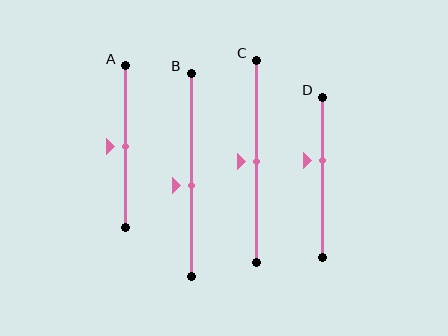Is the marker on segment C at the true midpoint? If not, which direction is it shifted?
Yes, the marker on segment C is at the true midpoint.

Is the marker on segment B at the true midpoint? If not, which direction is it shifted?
No, the marker on segment B is shifted downward by about 6% of the segment length.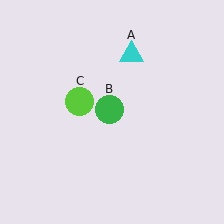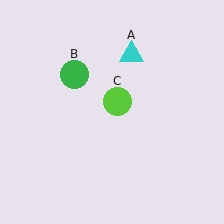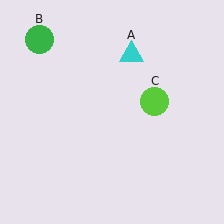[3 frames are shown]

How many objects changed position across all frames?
2 objects changed position: green circle (object B), lime circle (object C).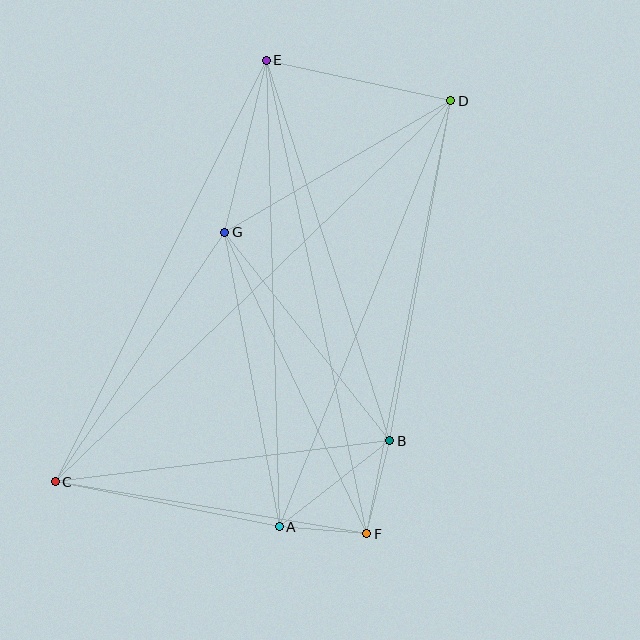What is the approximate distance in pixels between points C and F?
The distance between C and F is approximately 316 pixels.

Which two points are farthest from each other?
Points C and D are farthest from each other.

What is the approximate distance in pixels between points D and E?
The distance between D and E is approximately 189 pixels.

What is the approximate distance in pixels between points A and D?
The distance between A and D is approximately 459 pixels.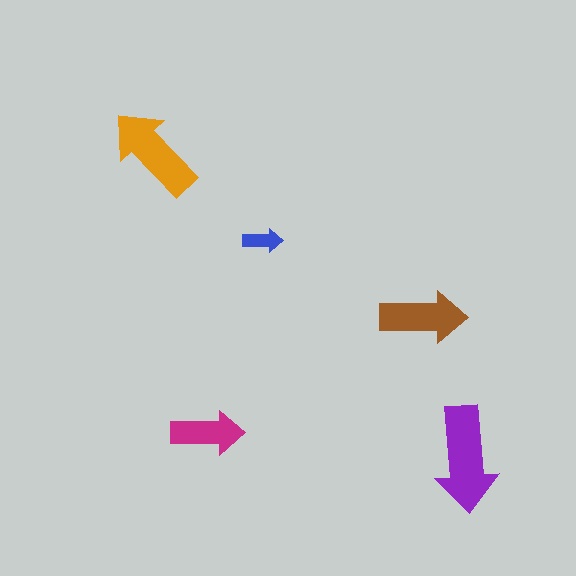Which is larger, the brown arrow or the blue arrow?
The brown one.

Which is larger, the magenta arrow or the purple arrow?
The purple one.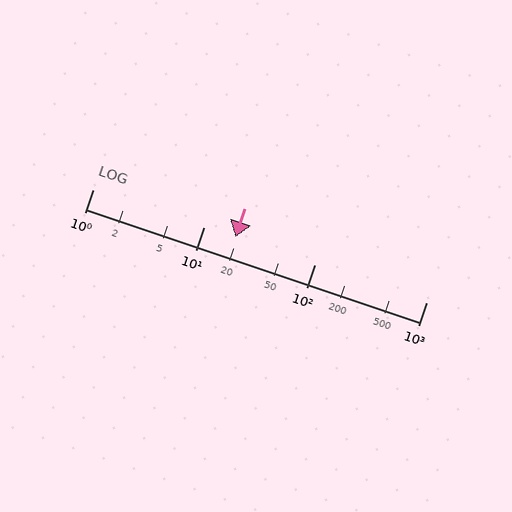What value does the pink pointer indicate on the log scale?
The pointer indicates approximately 19.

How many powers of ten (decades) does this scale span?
The scale spans 3 decades, from 1 to 1000.